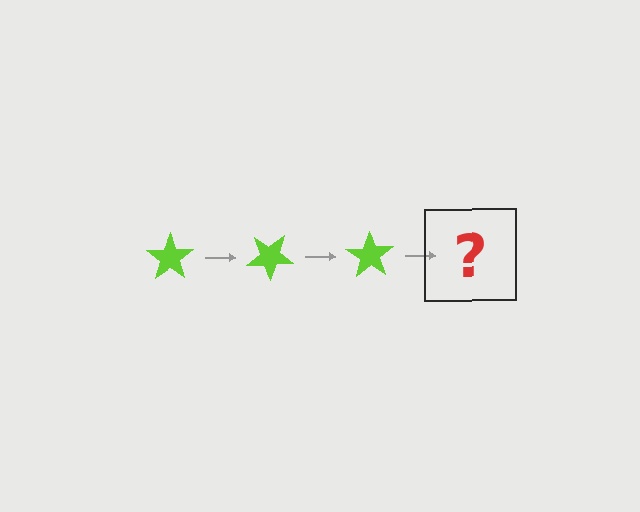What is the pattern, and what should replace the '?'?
The pattern is that the star rotates 35 degrees each step. The '?' should be a lime star rotated 105 degrees.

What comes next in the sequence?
The next element should be a lime star rotated 105 degrees.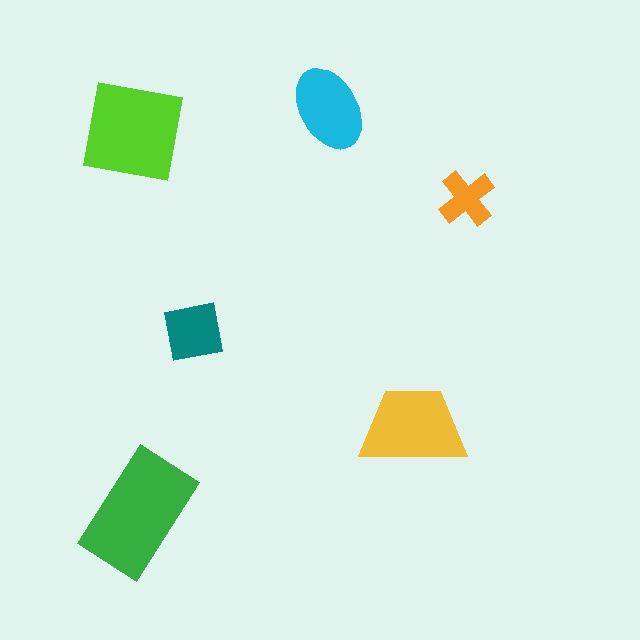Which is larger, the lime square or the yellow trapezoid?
The lime square.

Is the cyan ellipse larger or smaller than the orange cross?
Larger.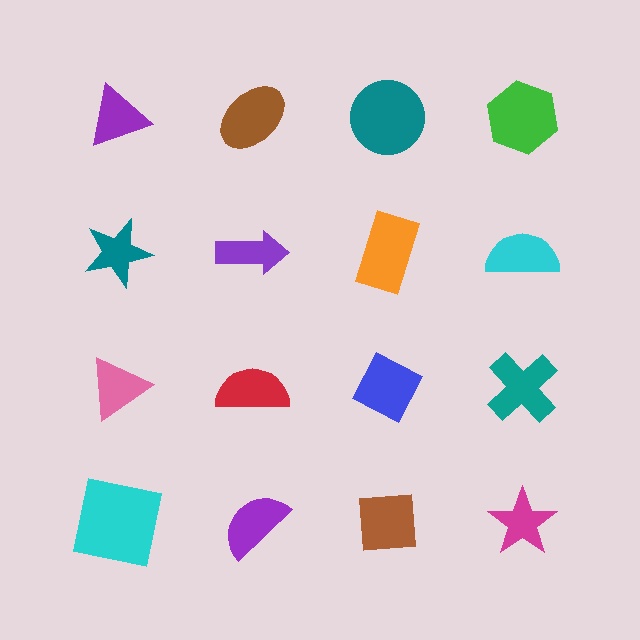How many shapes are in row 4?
4 shapes.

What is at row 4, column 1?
A cyan square.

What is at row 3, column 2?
A red semicircle.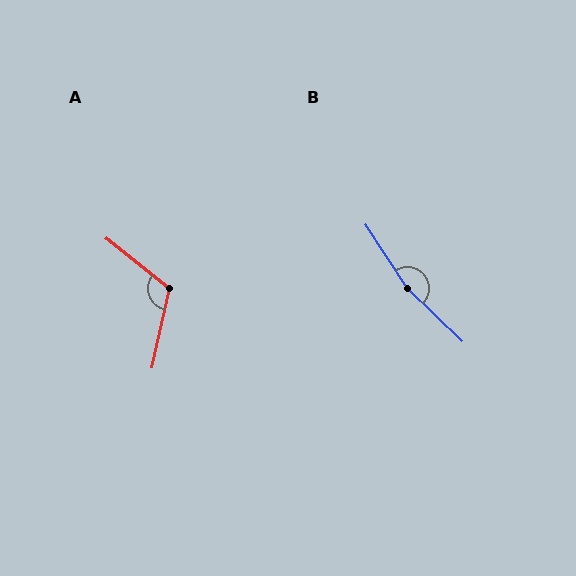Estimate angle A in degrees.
Approximately 116 degrees.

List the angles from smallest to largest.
A (116°), B (167°).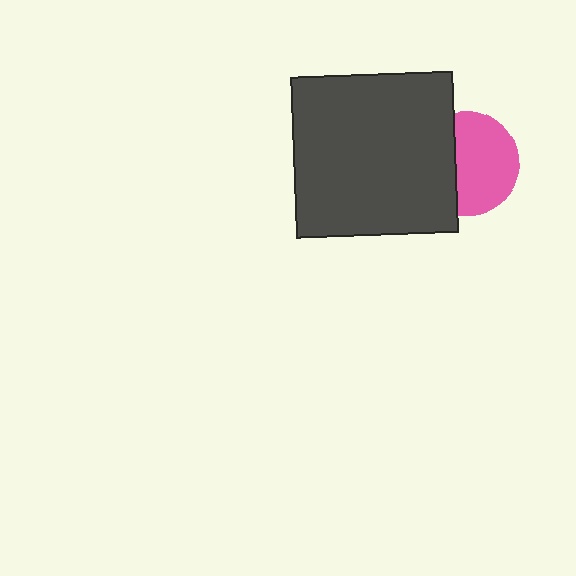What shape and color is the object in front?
The object in front is a dark gray square.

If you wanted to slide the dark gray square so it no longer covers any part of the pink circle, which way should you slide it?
Slide it left — that is the most direct way to separate the two shapes.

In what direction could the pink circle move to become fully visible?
The pink circle could move right. That would shift it out from behind the dark gray square entirely.